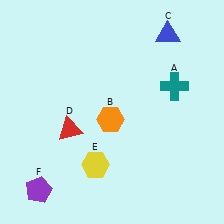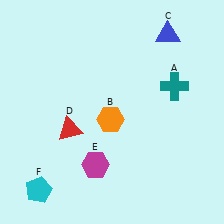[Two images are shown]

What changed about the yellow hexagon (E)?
In Image 1, E is yellow. In Image 2, it changed to magenta.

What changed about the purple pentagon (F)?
In Image 1, F is purple. In Image 2, it changed to cyan.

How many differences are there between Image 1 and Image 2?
There are 2 differences between the two images.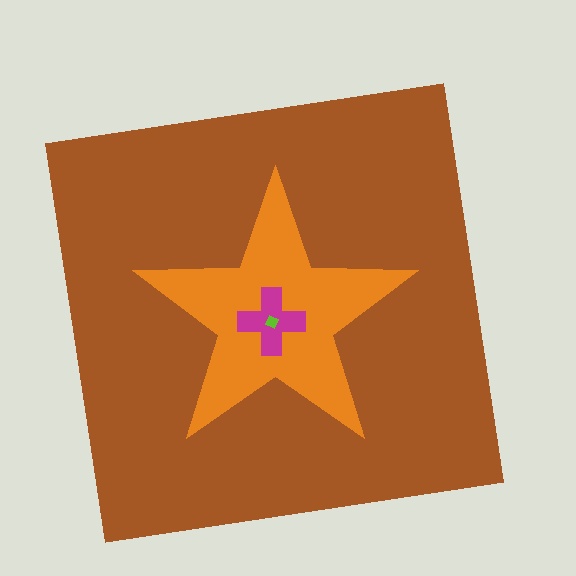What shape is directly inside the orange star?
The magenta cross.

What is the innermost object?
The lime diamond.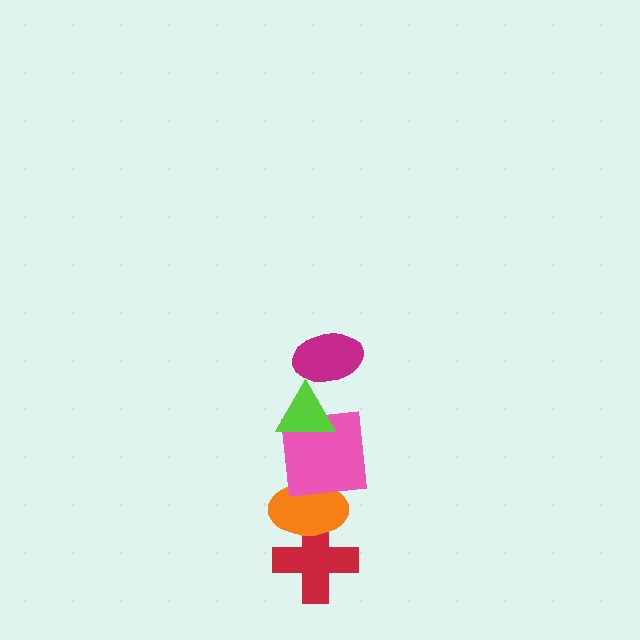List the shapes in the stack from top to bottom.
From top to bottom: the magenta ellipse, the lime triangle, the pink square, the orange ellipse, the red cross.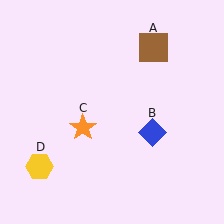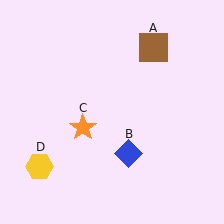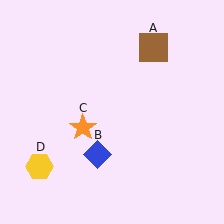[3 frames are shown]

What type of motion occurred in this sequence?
The blue diamond (object B) rotated clockwise around the center of the scene.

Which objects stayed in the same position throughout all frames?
Brown square (object A) and orange star (object C) and yellow hexagon (object D) remained stationary.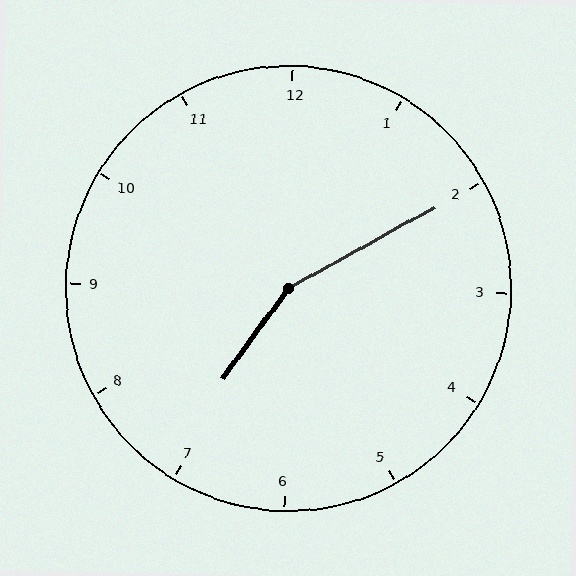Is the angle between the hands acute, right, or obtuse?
It is obtuse.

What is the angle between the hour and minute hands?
Approximately 155 degrees.